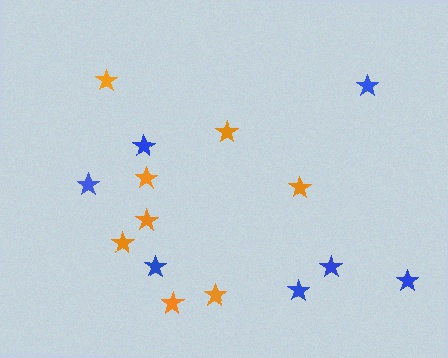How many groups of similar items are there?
There are 2 groups: one group of orange stars (8) and one group of blue stars (7).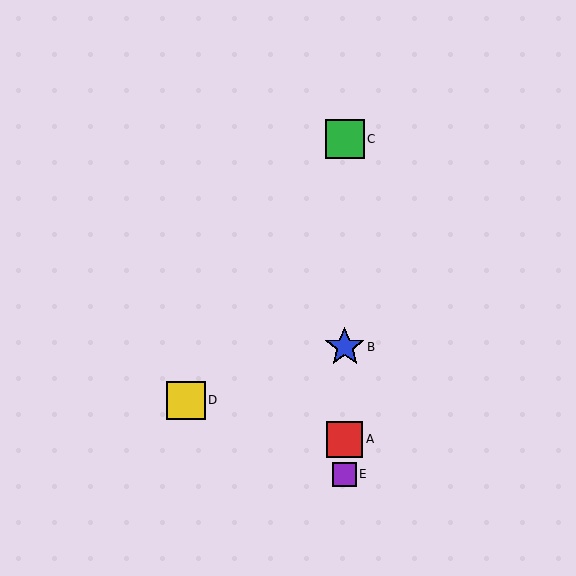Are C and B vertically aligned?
Yes, both are at x≈345.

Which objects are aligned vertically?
Objects A, B, C, E are aligned vertically.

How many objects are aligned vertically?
4 objects (A, B, C, E) are aligned vertically.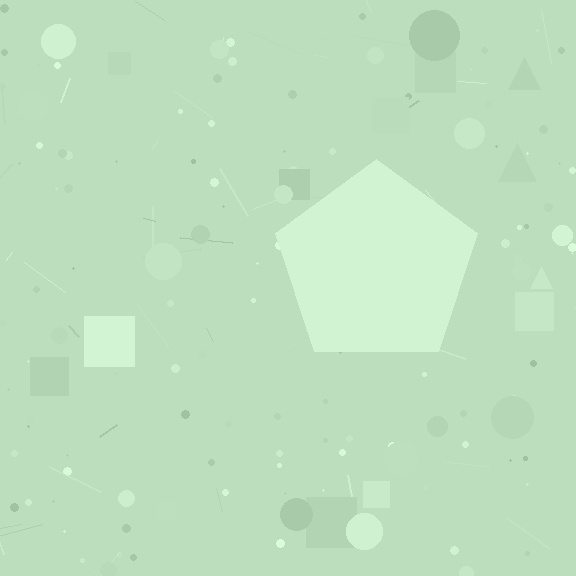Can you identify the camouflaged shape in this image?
The camouflaged shape is a pentagon.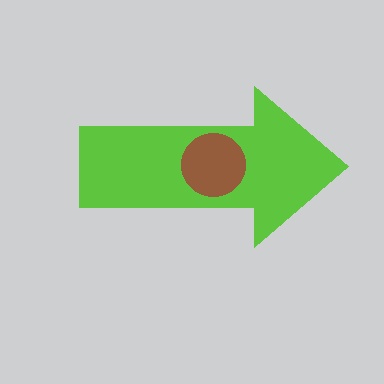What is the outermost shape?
The lime arrow.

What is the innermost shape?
The brown circle.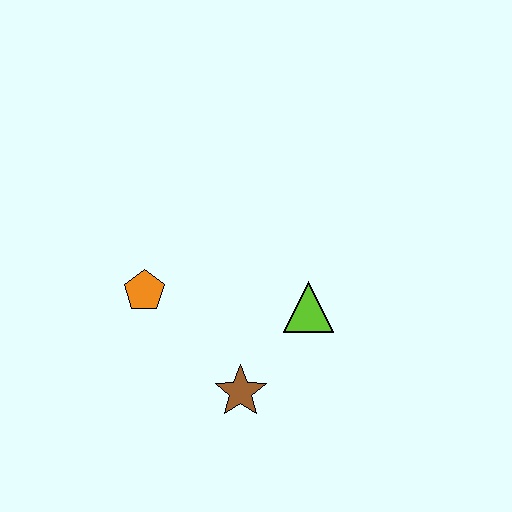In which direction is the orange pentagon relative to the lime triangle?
The orange pentagon is to the left of the lime triangle.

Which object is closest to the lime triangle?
The brown star is closest to the lime triangle.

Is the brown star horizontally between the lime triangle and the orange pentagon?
Yes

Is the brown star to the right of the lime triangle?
No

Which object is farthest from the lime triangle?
The orange pentagon is farthest from the lime triangle.